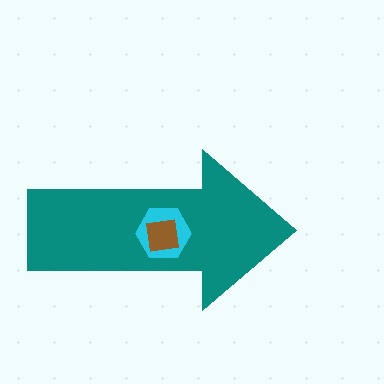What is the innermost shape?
The brown square.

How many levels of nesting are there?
3.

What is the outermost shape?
The teal arrow.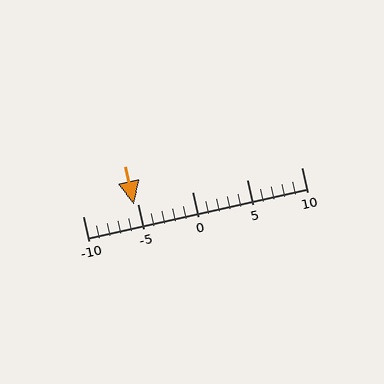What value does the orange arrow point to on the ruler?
The orange arrow points to approximately -5.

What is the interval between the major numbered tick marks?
The major tick marks are spaced 5 units apart.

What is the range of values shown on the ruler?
The ruler shows values from -10 to 10.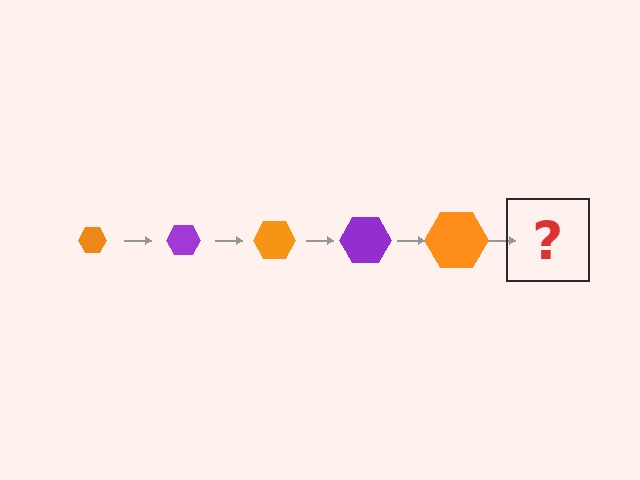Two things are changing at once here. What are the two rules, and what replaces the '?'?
The two rules are that the hexagon grows larger each step and the color cycles through orange and purple. The '?' should be a purple hexagon, larger than the previous one.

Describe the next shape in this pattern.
It should be a purple hexagon, larger than the previous one.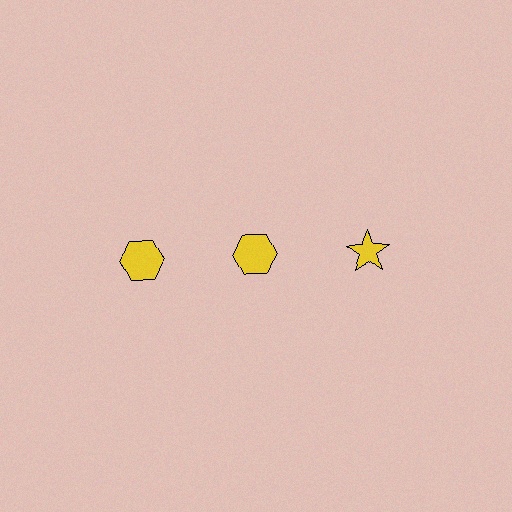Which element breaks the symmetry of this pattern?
The yellow star in the top row, center column breaks the symmetry. All other shapes are yellow hexagons.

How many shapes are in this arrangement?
There are 3 shapes arranged in a grid pattern.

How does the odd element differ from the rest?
It has a different shape: star instead of hexagon.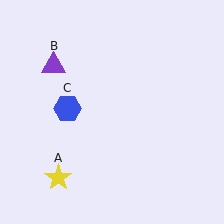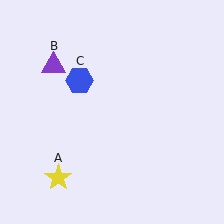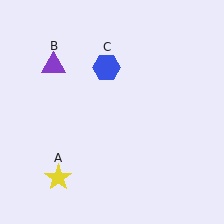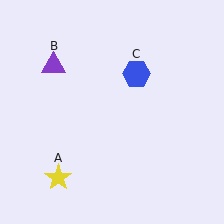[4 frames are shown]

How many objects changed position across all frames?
1 object changed position: blue hexagon (object C).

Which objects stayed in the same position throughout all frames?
Yellow star (object A) and purple triangle (object B) remained stationary.